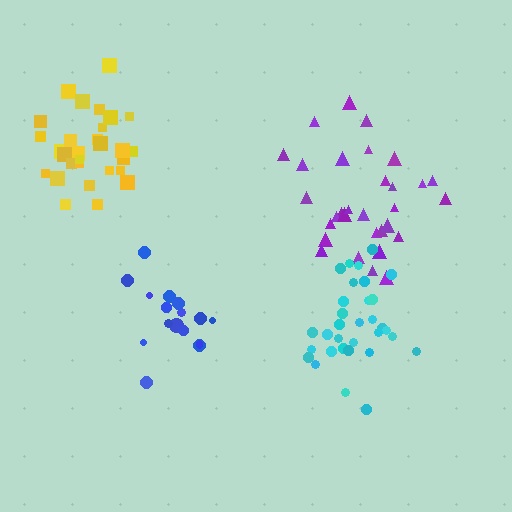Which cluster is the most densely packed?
Cyan.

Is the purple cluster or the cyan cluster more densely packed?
Cyan.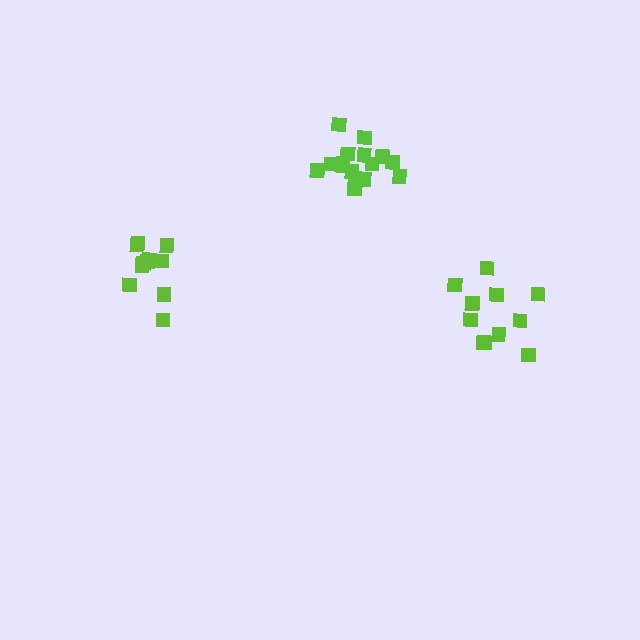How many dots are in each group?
Group 1: 11 dots, Group 2: 16 dots, Group 3: 11 dots (38 total).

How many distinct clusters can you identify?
There are 3 distinct clusters.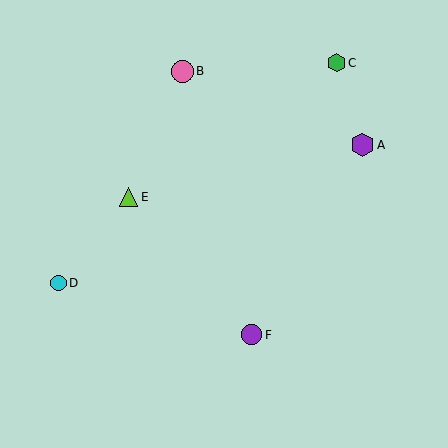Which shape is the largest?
The purple hexagon (labeled A) is the largest.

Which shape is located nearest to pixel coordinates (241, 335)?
The purple circle (labeled F) at (252, 335) is nearest to that location.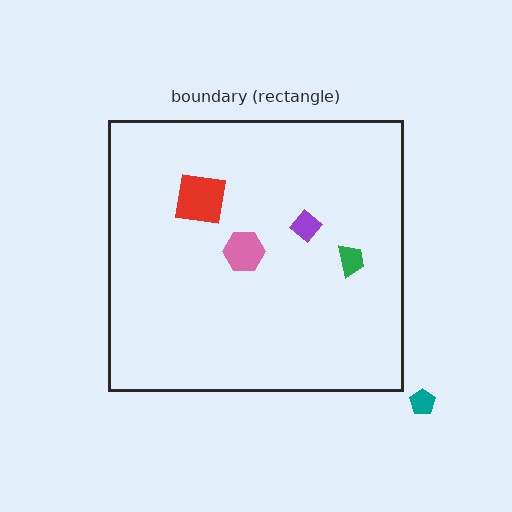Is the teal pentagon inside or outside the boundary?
Outside.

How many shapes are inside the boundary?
4 inside, 1 outside.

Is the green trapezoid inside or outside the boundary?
Inside.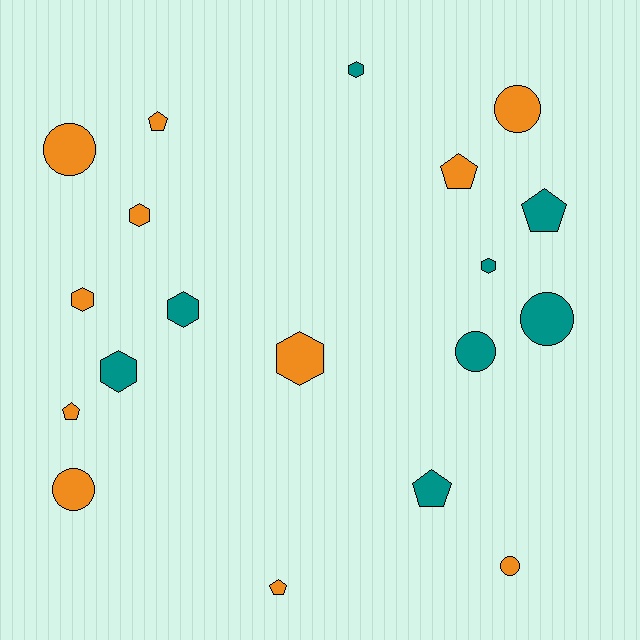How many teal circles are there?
There are 2 teal circles.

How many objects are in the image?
There are 19 objects.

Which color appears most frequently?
Orange, with 11 objects.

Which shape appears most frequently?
Hexagon, with 7 objects.